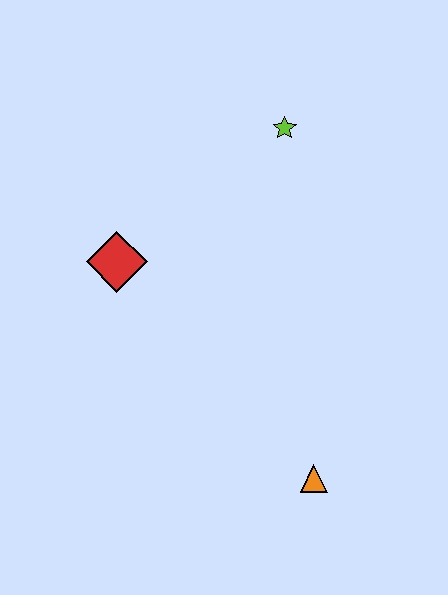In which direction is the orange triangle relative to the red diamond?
The orange triangle is below the red diamond.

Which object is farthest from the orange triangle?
The lime star is farthest from the orange triangle.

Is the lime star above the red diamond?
Yes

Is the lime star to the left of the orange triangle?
Yes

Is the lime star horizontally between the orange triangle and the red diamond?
Yes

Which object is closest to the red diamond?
The lime star is closest to the red diamond.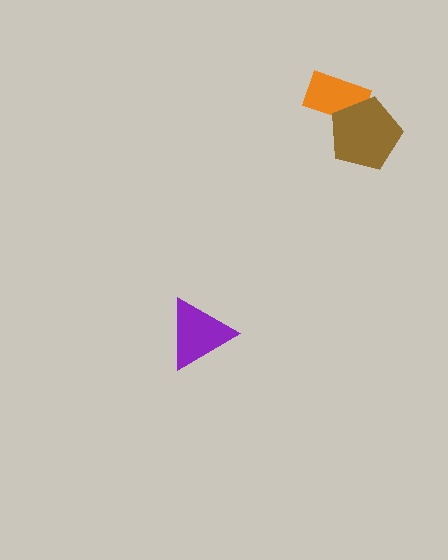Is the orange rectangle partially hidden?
Yes, it is partially covered by another shape.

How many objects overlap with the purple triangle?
0 objects overlap with the purple triangle.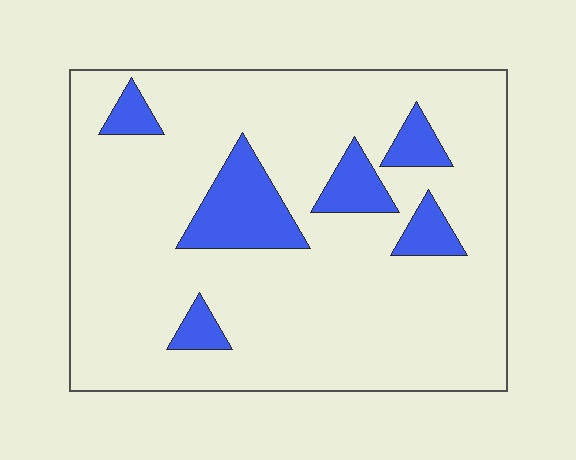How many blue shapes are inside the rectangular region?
6.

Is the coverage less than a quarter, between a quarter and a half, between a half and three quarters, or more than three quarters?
Less than a quarter.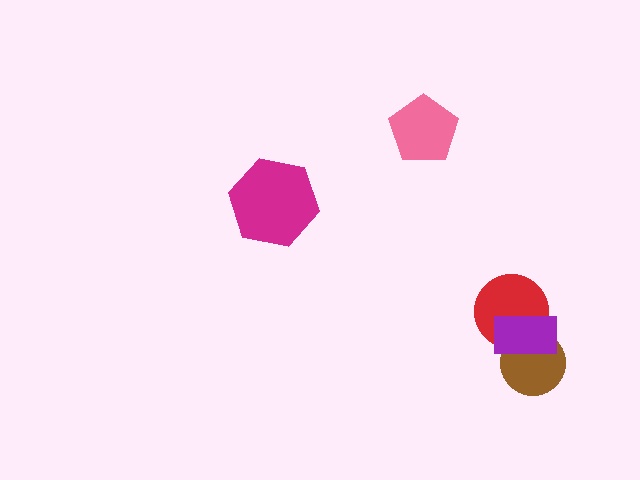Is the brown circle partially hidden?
Yes, it is partially covered by another shape.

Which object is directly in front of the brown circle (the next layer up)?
The red circle is directly in front of the brown circle.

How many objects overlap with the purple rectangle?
2 objects overlap with the purple rectangle.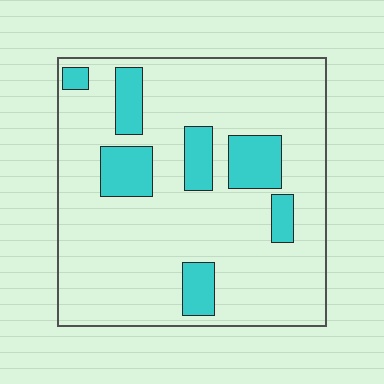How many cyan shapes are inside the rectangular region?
7.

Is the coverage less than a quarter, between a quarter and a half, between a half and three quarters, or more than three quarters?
Less than a quarter.